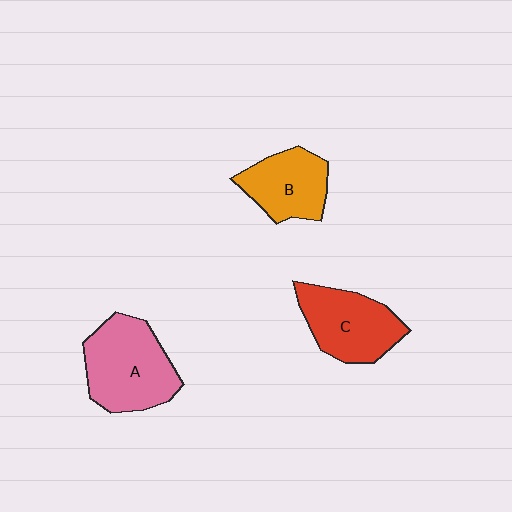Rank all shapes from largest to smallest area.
From largest to smallest: A (pink), C (red), B (orange).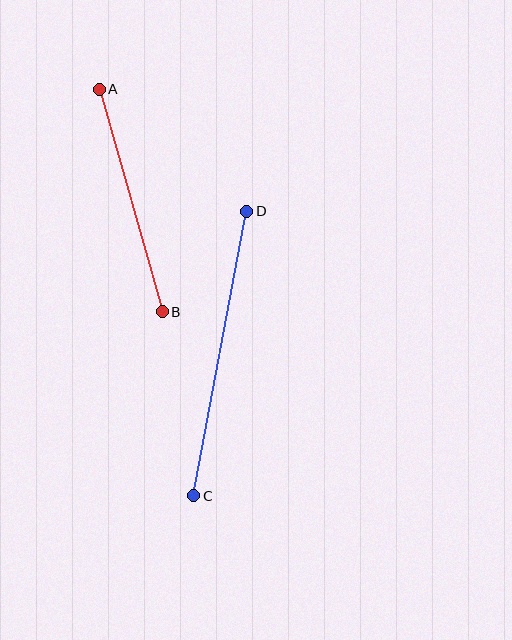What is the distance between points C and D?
The distance is approximately 290 pixels.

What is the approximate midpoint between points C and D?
The midpoint is at approximately (220, 353) pixels.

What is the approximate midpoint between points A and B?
The midpoint is at approximately (131, 200) pixels.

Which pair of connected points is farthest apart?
Points C and D are farthest apart.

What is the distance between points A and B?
The distance is approximately 231 pixels.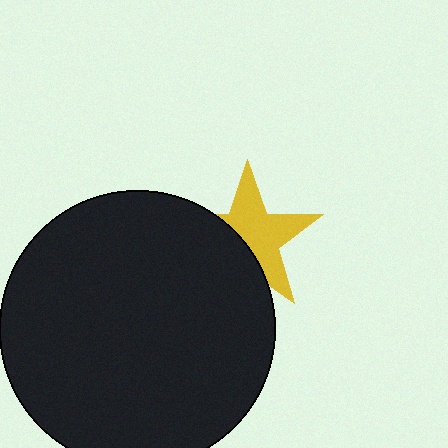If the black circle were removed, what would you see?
You would see the complete yellow star.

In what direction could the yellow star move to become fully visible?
The yellow star could move toward the upper-right. That would shift it out from behind the black circle entirely.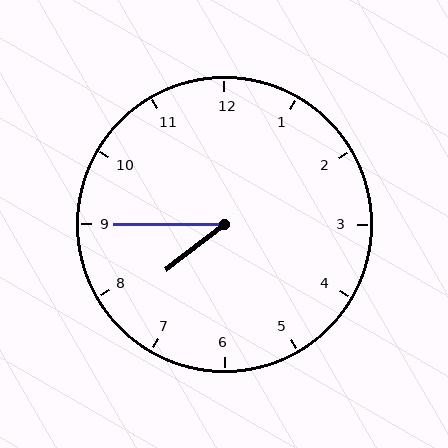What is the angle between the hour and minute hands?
Approximately 38 degrees.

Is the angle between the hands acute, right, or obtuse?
It is acute.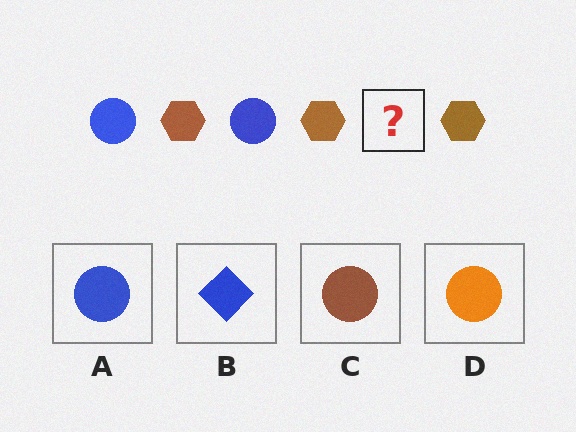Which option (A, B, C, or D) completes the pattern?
A.